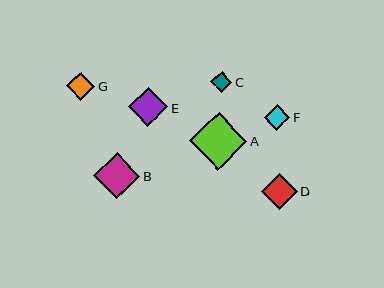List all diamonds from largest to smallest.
From largest to smallest: A, B, E, D, G, F, C.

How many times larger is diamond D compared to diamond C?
Diamond D is approximately 1.7 times the size of diamond C.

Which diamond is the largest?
Diamond A is the largest with a size of approximately 58 pixels.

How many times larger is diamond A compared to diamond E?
Diamond A is approximately 1.5 times the size of diamond E.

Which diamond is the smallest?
Diamond C is the smallest with a size of approximately 21 pixels.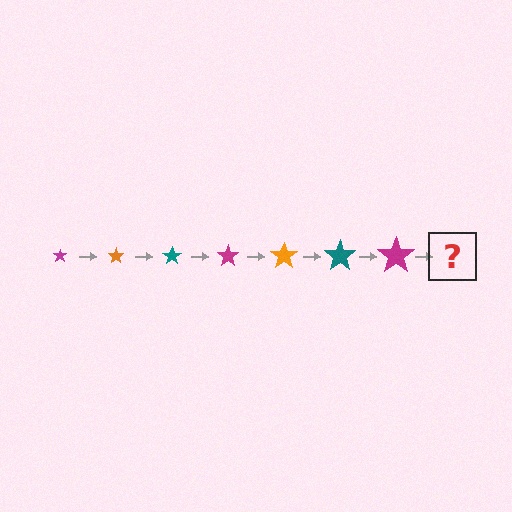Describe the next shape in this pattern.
It should be an orange star, larger than the previous one.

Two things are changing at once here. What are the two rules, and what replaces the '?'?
The two rules are that the star grows larger each step and the color cycles through magenta, orange, and teal. The '?' should be an orange star, larger than the previous one.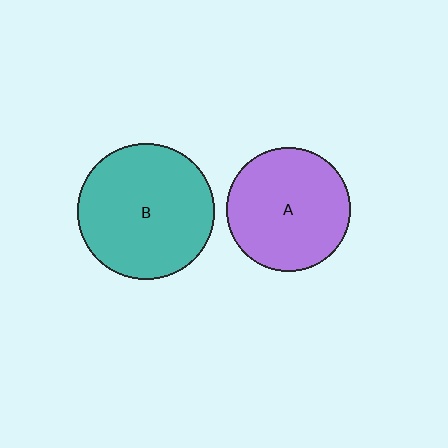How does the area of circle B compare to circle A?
Approximately 1.2 times.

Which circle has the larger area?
Circle B (teal).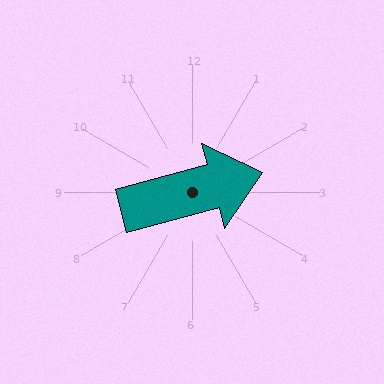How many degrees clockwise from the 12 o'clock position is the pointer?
Approximately 75 degrees.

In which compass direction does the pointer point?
East.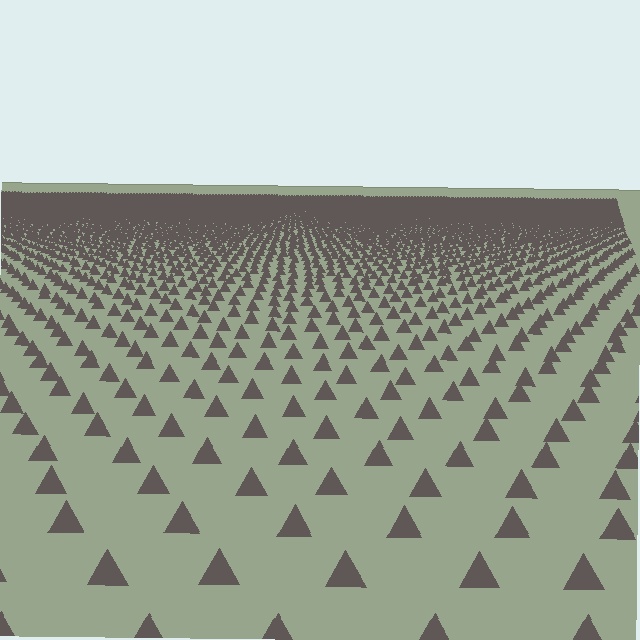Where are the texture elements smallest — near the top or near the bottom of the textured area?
Near the top.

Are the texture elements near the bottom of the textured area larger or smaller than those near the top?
Larger. Near the bottom, elements are closer to the viewer and appear at a bigger on-screen size.